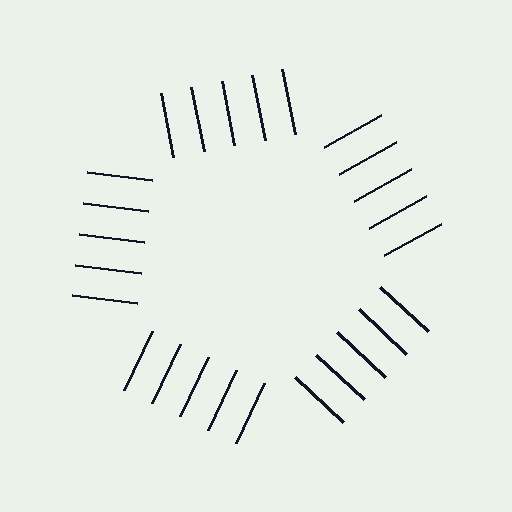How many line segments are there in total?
25 — 5 along each of the 5 edges.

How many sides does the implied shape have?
5 sides — the line-ends trace a pentagon.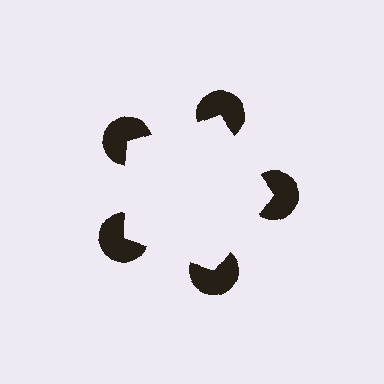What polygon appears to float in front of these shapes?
An illusory pentagon — its edges are inferred from the aligned wedge cuts in the pac-man discs, not physically drawn.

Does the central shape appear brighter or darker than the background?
It typically appears slightly brighter than the background, even though no actual brightness change is drawn.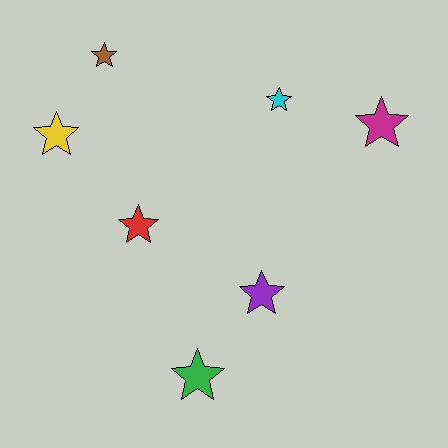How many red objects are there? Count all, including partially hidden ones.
There is 1 red object.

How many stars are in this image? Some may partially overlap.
There are 7 stars.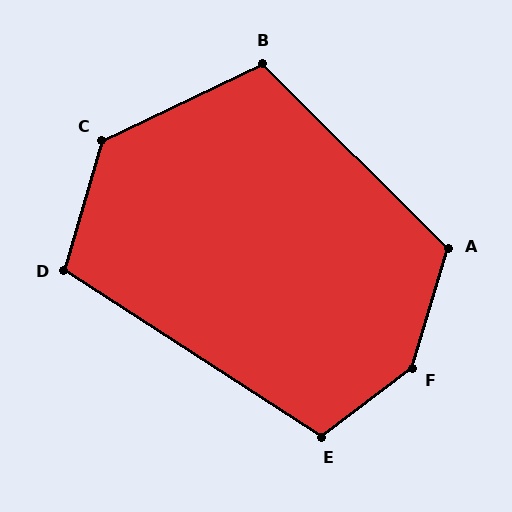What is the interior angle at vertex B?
Approximately 110 degrees (obtuse).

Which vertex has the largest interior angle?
F, at approximately 144 degrees.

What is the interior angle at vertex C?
Approximately 132 degrees (obtuse).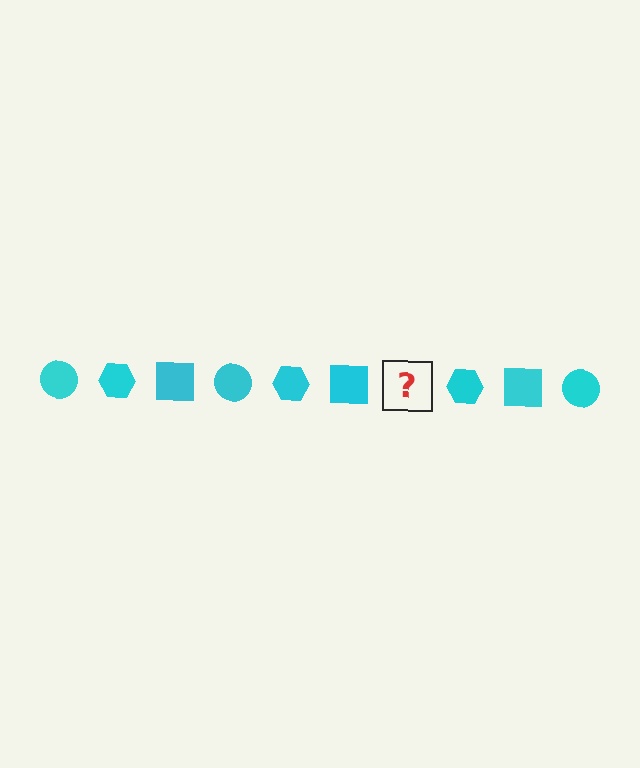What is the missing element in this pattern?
The missing element is a cyan circle.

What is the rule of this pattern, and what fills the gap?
The rule is that the pattern cycles through circle, hexagon, square shapes in cyan. The gap should be filled with a cyan circle.